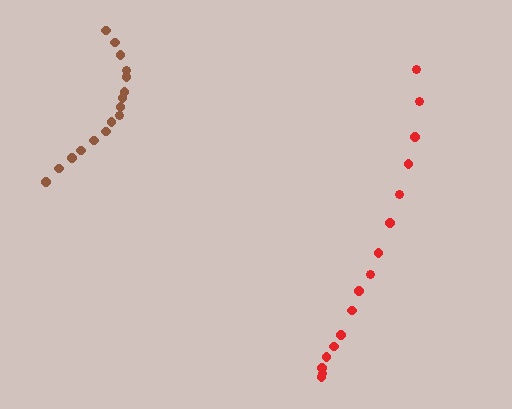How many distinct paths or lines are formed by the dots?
There are 2 distinct paths.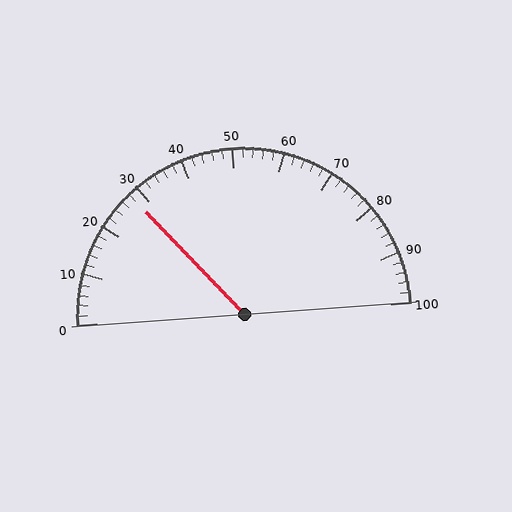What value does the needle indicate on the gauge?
The needle indicates approximately 28.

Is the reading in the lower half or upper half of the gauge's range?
The reading is in the lower half of the range (0 to 100).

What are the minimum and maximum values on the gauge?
The gauge ranges from 0 to 100.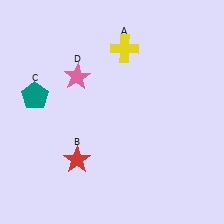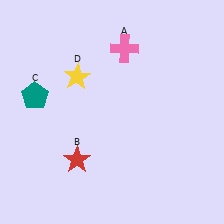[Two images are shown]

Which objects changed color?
A changed from yellow to pink. D changed from pink to yellow.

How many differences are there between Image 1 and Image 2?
There are 2 differences between the two images.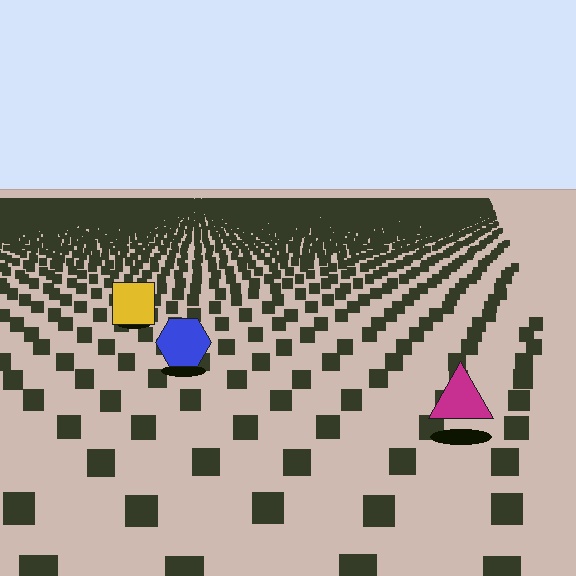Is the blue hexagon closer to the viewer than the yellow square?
Yes. The blue hexagon is closer — you can tell from the texture gradient: the ground texture is coarser near it.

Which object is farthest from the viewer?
The yellow square is farthest from the viewer. It appears smaller and the ground texture around it is denser.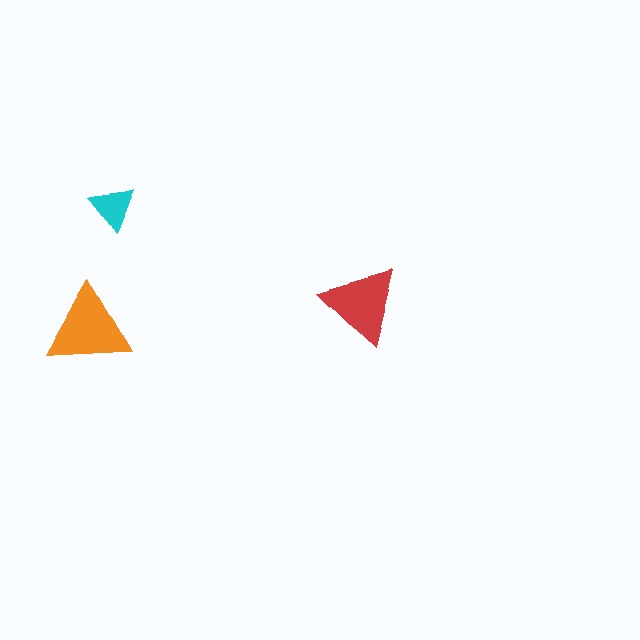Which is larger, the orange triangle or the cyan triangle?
The orange one.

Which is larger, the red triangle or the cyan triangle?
The red one.